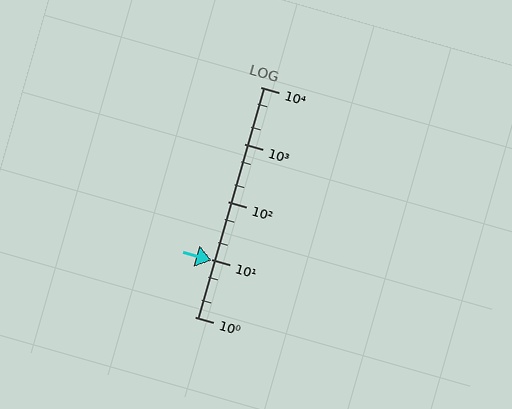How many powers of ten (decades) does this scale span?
The scale spans 4 decades, from 1 to 10000.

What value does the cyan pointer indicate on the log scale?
The pointer indicates approximately 9.7.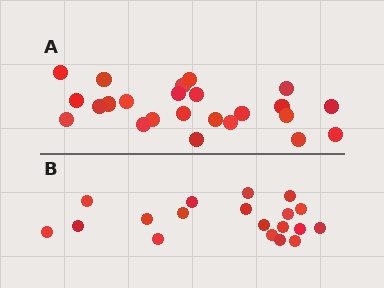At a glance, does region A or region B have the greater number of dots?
Region A (the top region) has more dots.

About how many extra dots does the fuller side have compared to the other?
Region A has about 5 more dots than region B.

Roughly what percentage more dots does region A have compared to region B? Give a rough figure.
About 25% more.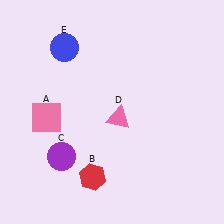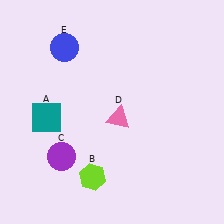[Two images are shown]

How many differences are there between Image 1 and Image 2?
There are 2 differences between the two images.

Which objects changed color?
A changed from pink to teal. B changed from red to lime.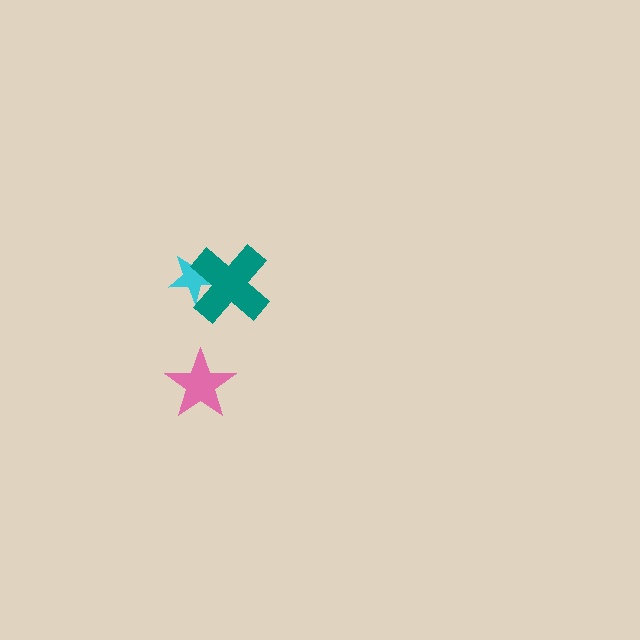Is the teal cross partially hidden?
No, no other shape covers it.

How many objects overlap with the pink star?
0 objects overlap with the pink star.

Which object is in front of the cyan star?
The teal cross is in front of the cyan star.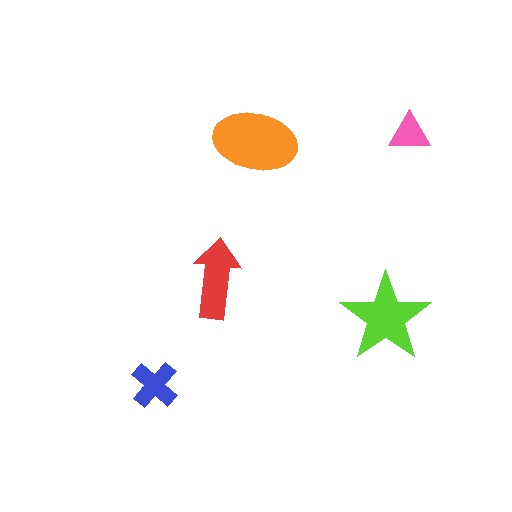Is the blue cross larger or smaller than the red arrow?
Smaller.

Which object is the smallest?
The pink triangle.